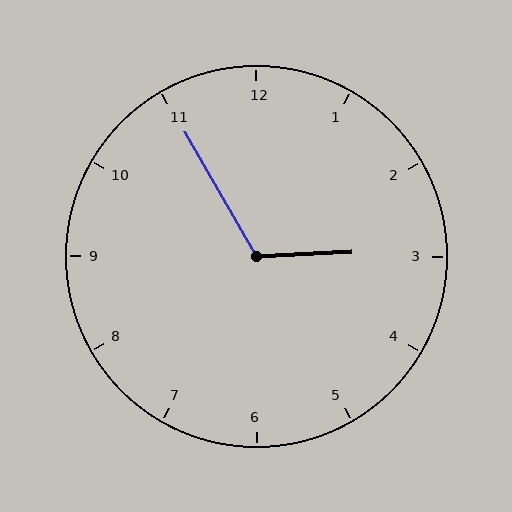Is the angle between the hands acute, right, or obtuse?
It is obtuse.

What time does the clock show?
2:55.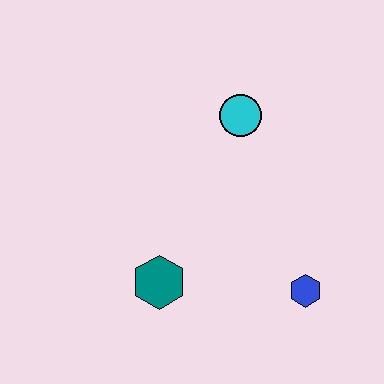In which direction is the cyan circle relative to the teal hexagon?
The cyan circle is above the teal hexagon.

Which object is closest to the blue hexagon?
The teal hexagon is closest to the blue hexagon.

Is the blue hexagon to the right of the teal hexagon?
Yes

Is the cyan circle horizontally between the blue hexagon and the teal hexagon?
Yes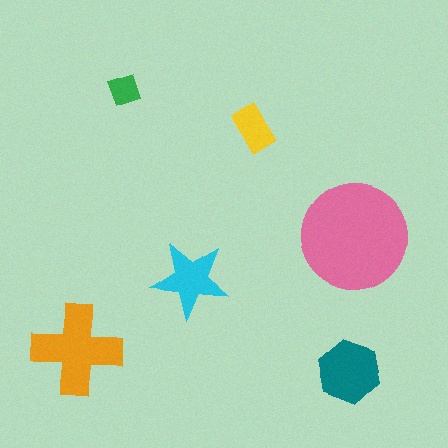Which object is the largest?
The pink circle.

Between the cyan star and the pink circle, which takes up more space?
The pink circle.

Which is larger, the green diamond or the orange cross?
The orange cross.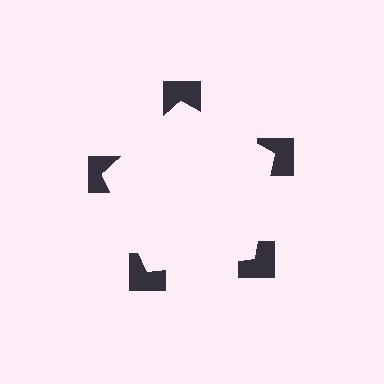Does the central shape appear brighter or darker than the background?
It typically appears slightly brighter than the background, even though no actual brightness change is drawn.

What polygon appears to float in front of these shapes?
An illusory pentagon — its edges are inferred from the aligned wedge cuts in the notched squares, not physically drawn.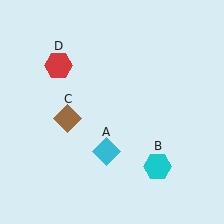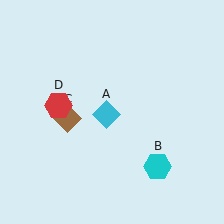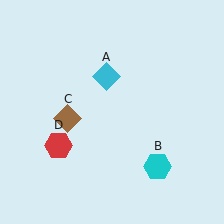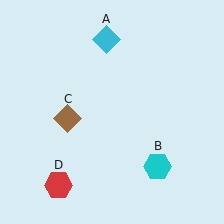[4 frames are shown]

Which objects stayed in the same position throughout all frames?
Cyan hexagon (object B) and brown diamond (object C) remained stationary.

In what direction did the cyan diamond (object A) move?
The cyan diamond (object A) moved up.